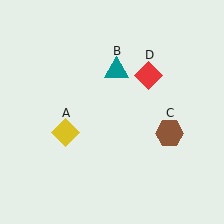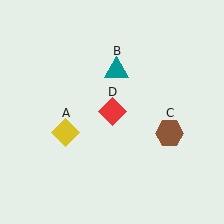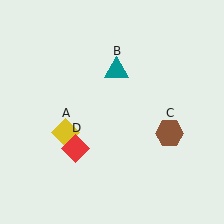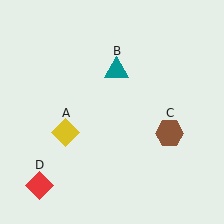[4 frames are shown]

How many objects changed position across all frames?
1 object changed position: red diamond (object D).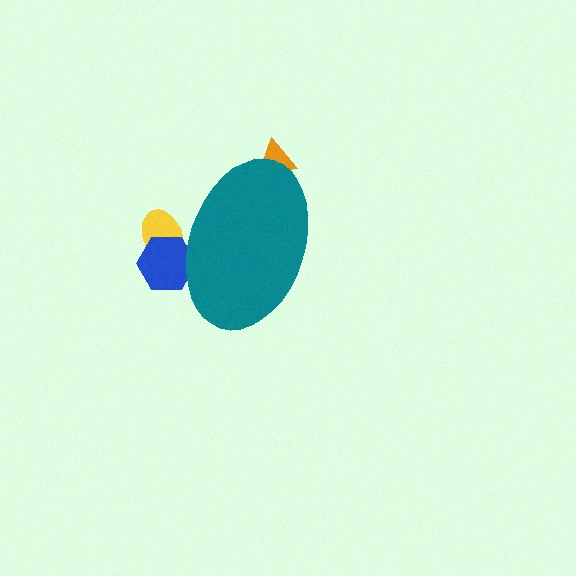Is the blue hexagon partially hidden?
Yes, the blue hexagon is partially hidden behind the teal ellipse.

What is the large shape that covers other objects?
A teal ellipse.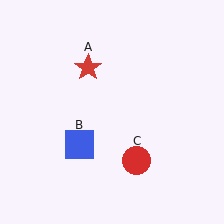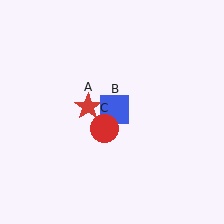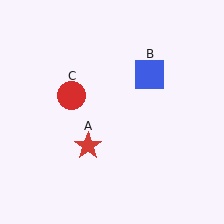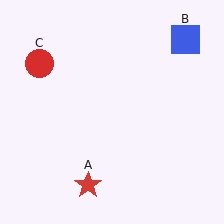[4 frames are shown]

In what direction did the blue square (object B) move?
The blue square (object B) moved up and to the right.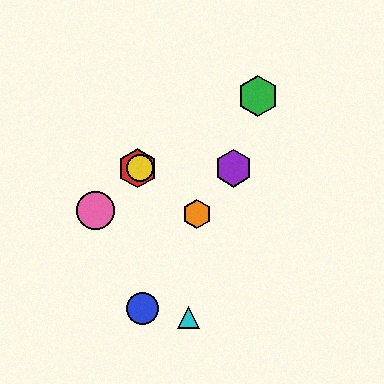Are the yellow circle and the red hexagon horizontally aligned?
Yes, both are at y≈168.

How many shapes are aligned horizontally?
3 shapes (the red hexagon, the yellow circle, the purple hexagon) are aligned horizontally.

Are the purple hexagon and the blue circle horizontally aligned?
No, the purple hexagon is at y≈168 and the blue circle is at y≈308.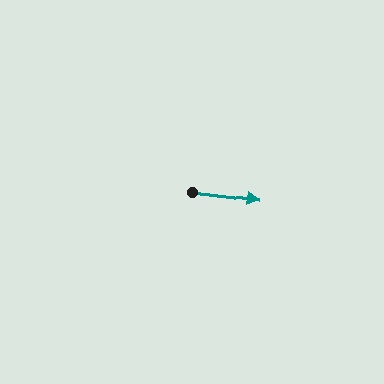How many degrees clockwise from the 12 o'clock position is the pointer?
Approximately 97 degrees.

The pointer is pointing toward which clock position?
Roughly 3 o'clock.